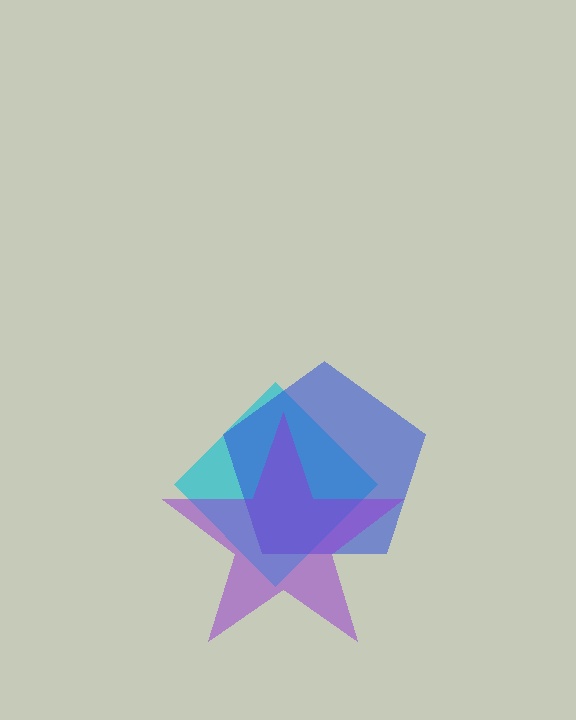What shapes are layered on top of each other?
The layered shapes are: a cyan diamond, a blue pentagon, a purple star.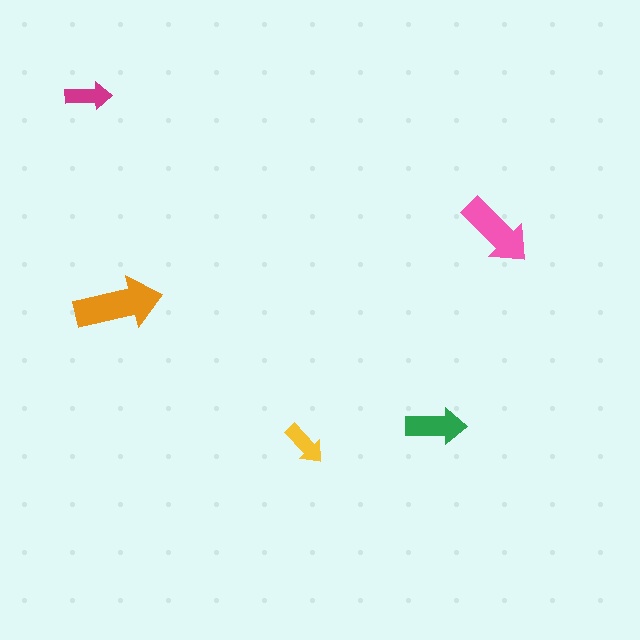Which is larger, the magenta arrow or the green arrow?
The green one.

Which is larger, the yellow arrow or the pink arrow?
The pink one.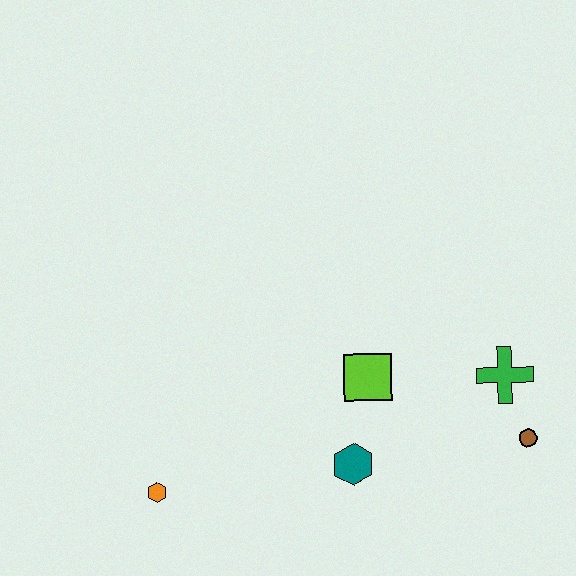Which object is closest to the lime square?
The teal hexagon is closest to the lime square.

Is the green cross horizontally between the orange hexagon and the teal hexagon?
No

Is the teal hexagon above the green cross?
No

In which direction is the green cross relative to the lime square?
The green cross is to the right of the lime square.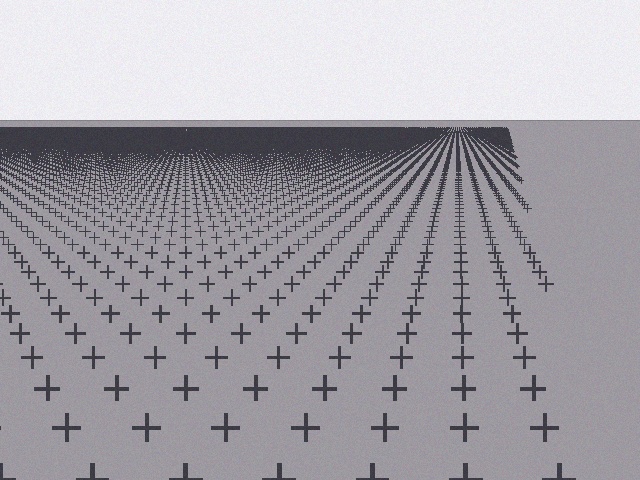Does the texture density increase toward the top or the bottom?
Density increases toward the top.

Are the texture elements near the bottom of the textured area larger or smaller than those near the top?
Larger. Near the bottom, elements are closer to the viewer and appear at a bigger on-screen size.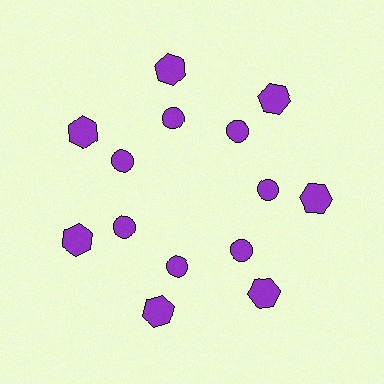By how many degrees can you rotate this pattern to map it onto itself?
The pattern maps onto itself every 51 degrees of rotation.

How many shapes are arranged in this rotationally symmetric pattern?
There are 14 shapes, arranged in 7 groups of 2.